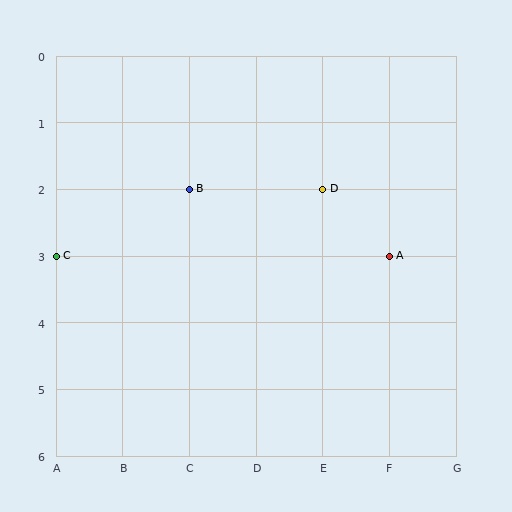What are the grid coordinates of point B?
Point B is at grid coordinates (C, 2).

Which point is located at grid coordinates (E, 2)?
Point D is at (E, 2).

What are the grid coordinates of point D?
Point D is at grid coordinates (E, 2).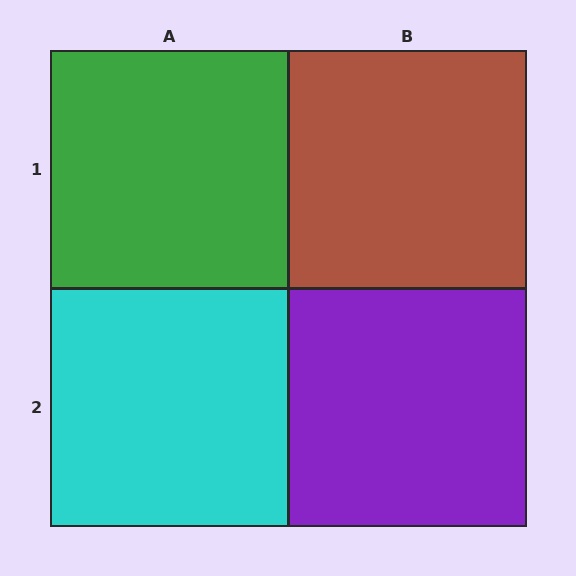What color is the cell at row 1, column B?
Brown.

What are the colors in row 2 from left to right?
Cyan, purple.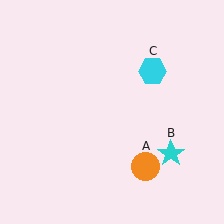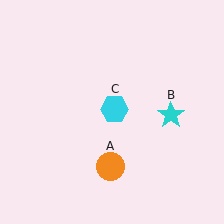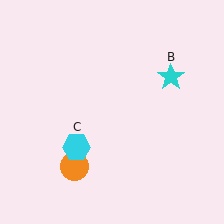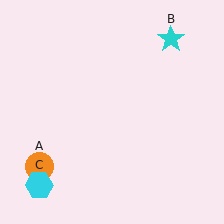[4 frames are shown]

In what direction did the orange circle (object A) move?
The orange circle (object A) moved left.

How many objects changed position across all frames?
3 objects changed position: orange circle (object A), cyan star (object B), cyan hexagon (object C).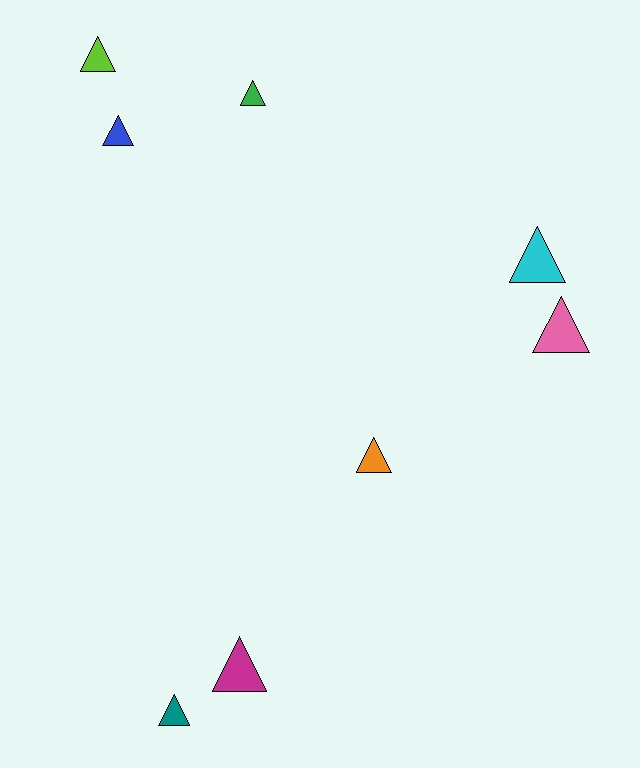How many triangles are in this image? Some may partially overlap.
There are 8 triangles.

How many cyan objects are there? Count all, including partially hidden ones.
There is 1 cyan object.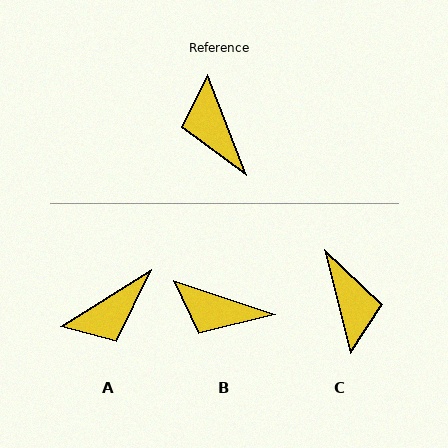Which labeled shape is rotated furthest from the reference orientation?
C, about 173 degrees away.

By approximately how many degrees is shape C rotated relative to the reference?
Approximately 173 degrees counter-clockwise.